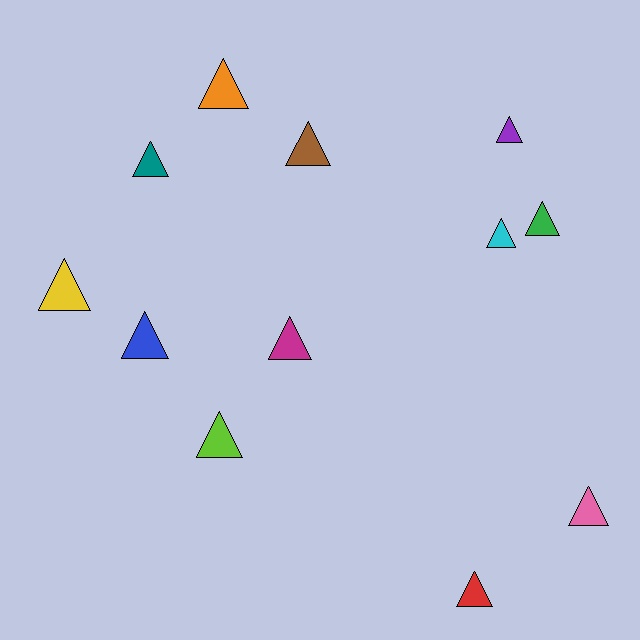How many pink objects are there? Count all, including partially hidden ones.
There is 1 pink object.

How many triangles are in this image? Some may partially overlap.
There are 12 triangles.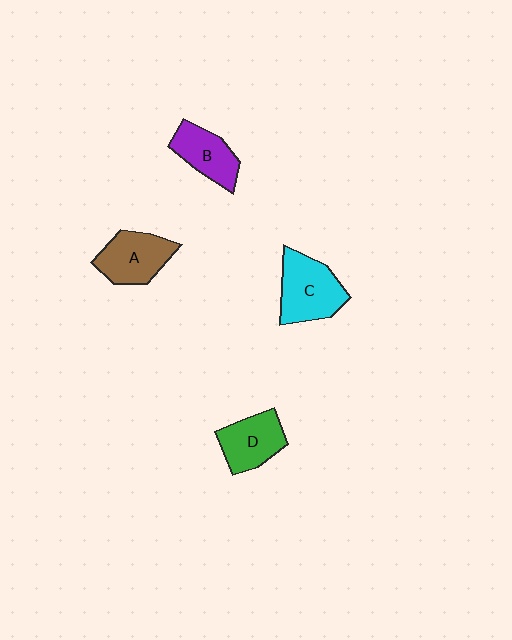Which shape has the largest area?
Shape C (cyan).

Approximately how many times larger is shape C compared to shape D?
Approximately 1.2 times.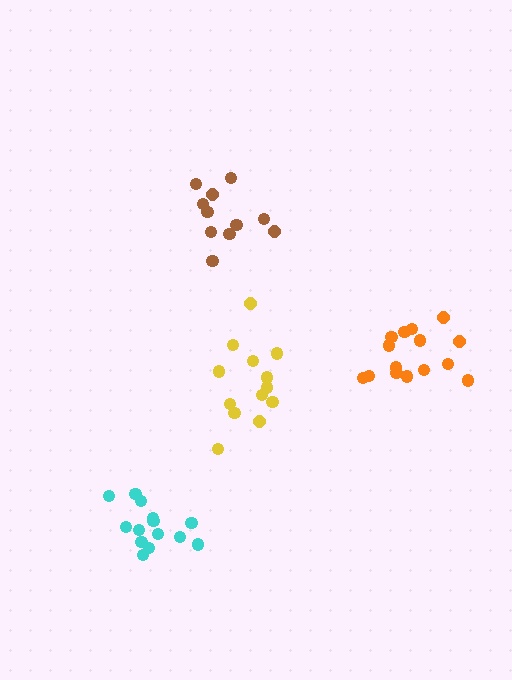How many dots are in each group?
Group 1: 14 dots, Group 2: 16 dots, Group 3: 13 dots, Group 4: 11 dots (54 total).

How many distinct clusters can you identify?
There are 4 distinct clusters.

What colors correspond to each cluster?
The clusters are colored: cyan, orange, yellow, brown.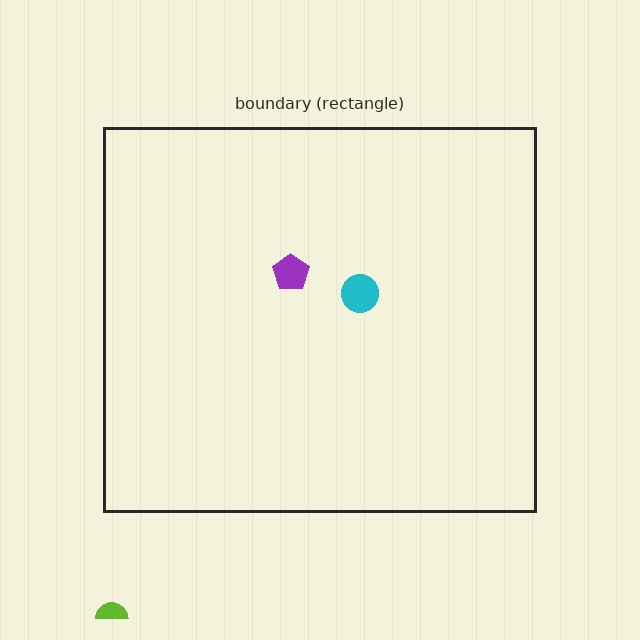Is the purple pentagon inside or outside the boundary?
Inside.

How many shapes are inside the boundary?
2 inside, 1 outside.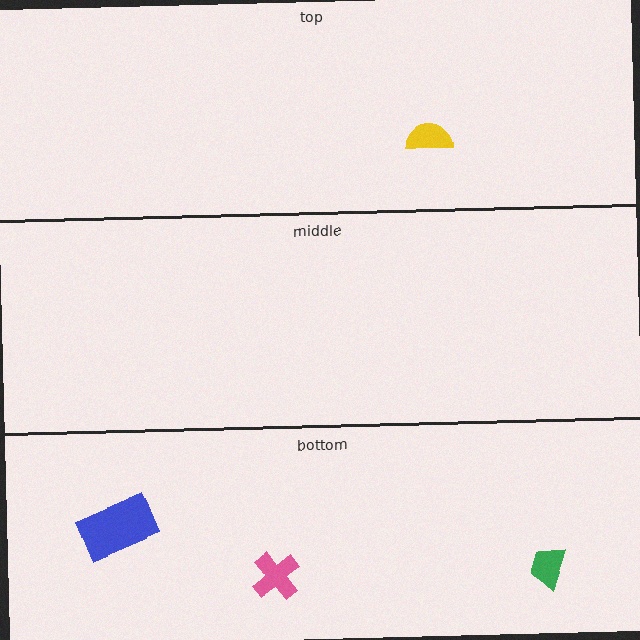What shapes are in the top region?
The yellow semicircle.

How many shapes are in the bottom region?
3.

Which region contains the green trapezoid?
The bottom region.